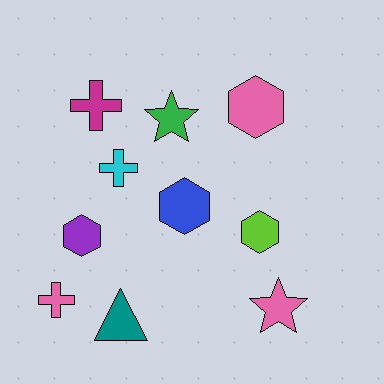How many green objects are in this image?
There is 1 green object.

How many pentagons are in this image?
There are no pentagons.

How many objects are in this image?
There are 10 objects.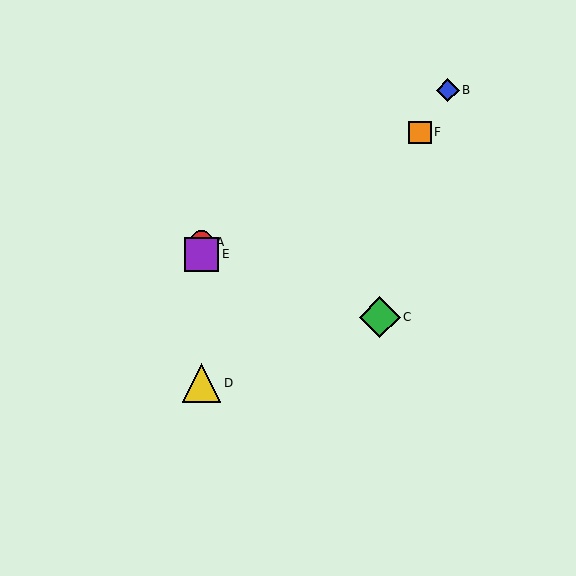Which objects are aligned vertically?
Objects A, D, E are aligned vertically.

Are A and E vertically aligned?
Yes, both are at x≈202.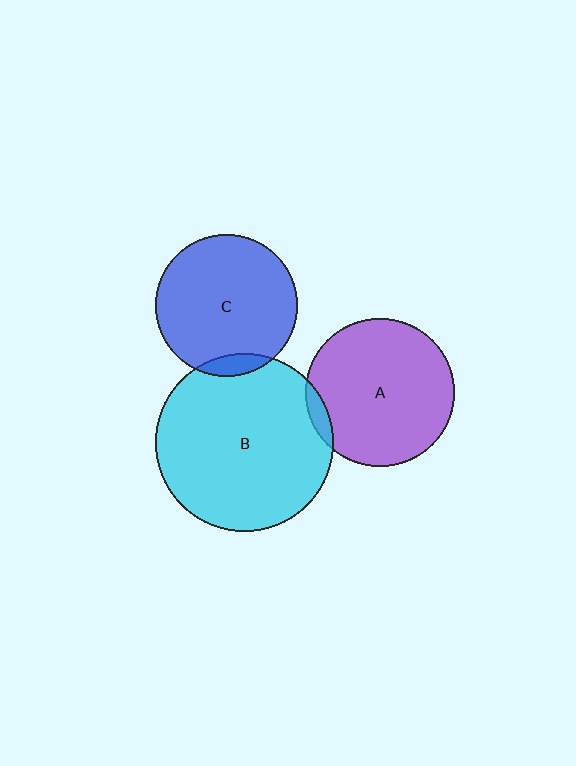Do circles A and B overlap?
Yes.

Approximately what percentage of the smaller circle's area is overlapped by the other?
Approximately 5%.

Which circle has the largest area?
Circle B (cyan).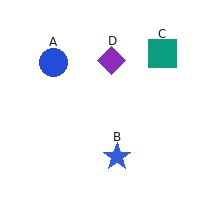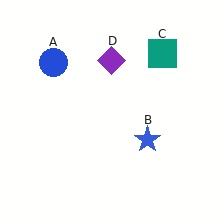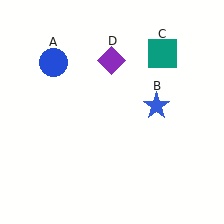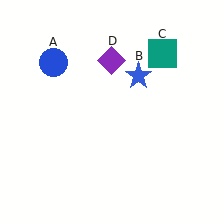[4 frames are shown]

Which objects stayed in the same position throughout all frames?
Blue circle (object A) and teal square (object C) and purple diamond (object D) remained stationary.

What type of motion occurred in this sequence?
The blue star (object B) rotated counterclockwise around the center of the scene.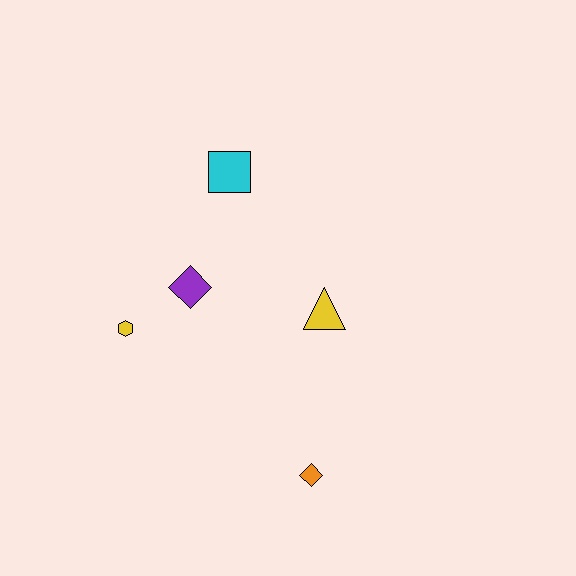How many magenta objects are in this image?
There are no magenta objects.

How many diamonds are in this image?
There are 2 diamonds.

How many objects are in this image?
There are 5 objects.